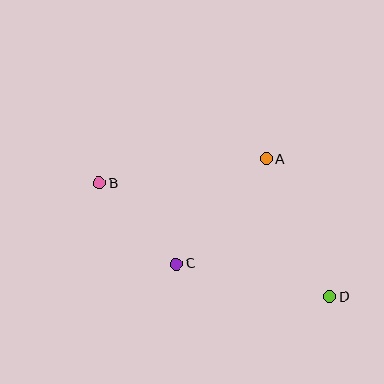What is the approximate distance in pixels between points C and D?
The distance between C and D is approximately 157 pixels.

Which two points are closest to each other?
Points B and C are closest to each other.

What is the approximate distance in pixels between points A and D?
The distance between A and D is approximately 152 pixels.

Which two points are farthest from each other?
Points B and D are farthest from each other.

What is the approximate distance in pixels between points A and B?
The distance between A and B is approximately 168 pixels.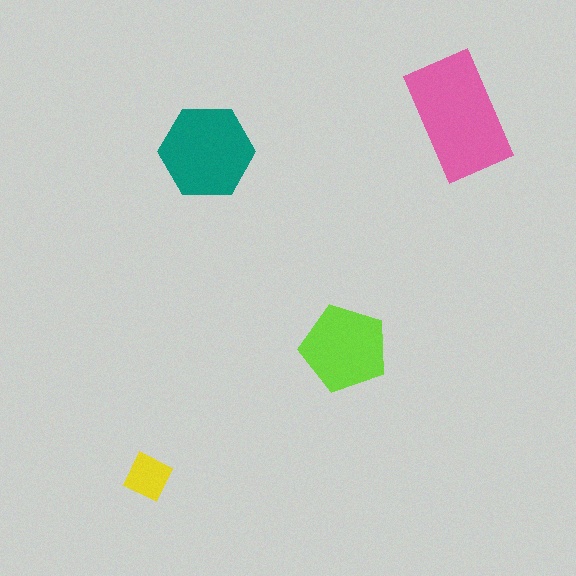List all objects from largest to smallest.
The pink rectangle, the teal hexagon, the lime pentagon, the yellow diamond.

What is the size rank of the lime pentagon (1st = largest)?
3rd.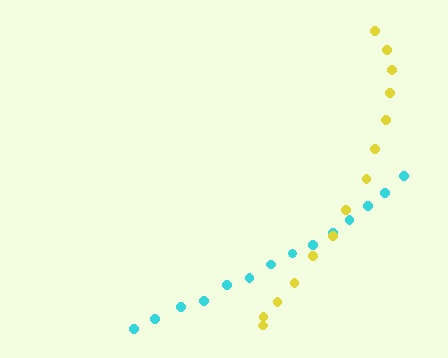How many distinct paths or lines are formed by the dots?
There are 2 distinct paths.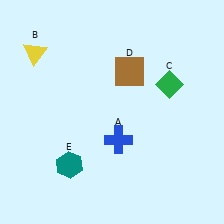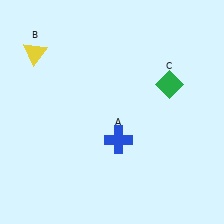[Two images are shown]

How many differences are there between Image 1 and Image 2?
There are 2 differences between the two images.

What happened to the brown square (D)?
The brown square (D) was removed in Image 2. It was in the top-right area of Image 1.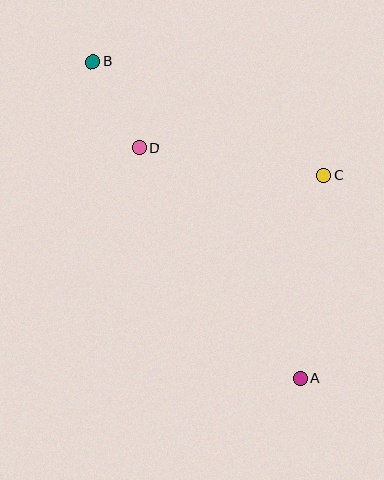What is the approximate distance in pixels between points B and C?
The distance between B and C is approximately 257 pixels.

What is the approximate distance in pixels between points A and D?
The distance between A and D is approximately 282 pixels.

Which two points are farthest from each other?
Points A and B are farthest from each other.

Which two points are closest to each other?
Points B and D are closest to each other.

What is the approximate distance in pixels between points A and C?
The distance between A and C is approximately 205 pixels.